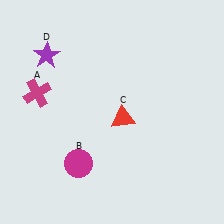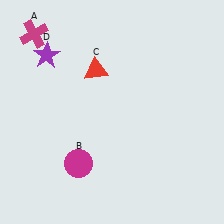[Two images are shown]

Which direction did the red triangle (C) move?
The red triangle (C) moved up.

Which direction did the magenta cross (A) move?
The magenta cross (A) moved up.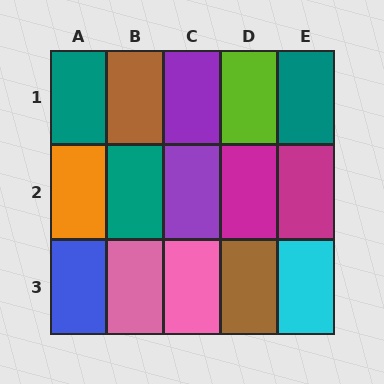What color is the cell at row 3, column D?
Brown.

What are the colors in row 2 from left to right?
Orange, teal, purple, magenta, magenta.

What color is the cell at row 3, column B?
Pink.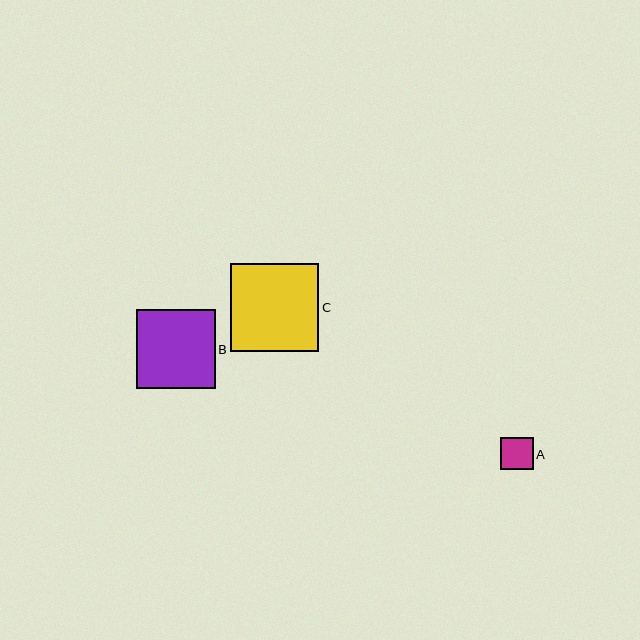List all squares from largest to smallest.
From largest to smallest: C, B, A.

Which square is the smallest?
Square A is the smallest with a size of approximately 33 pixels.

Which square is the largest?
Square C is the largest with a size of approximately 89 pixels.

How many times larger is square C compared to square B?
Square C is approximately 1.1 times the size of square B.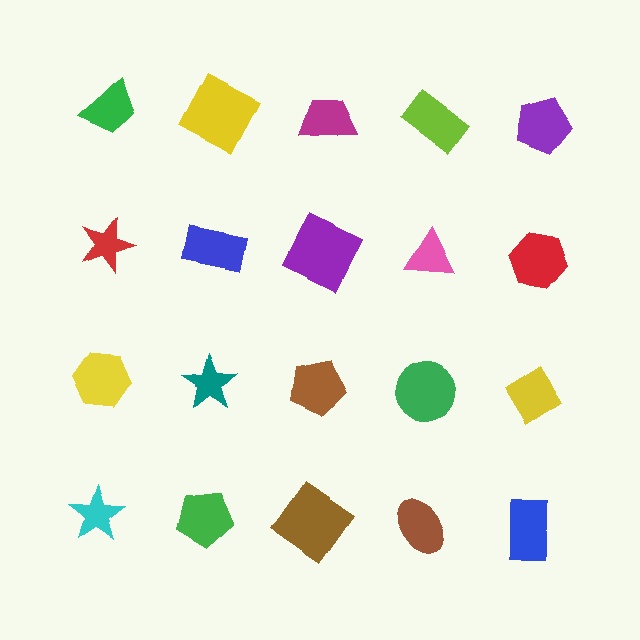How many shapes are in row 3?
5 shapes.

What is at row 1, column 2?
A yellow square.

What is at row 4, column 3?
A brown diamond.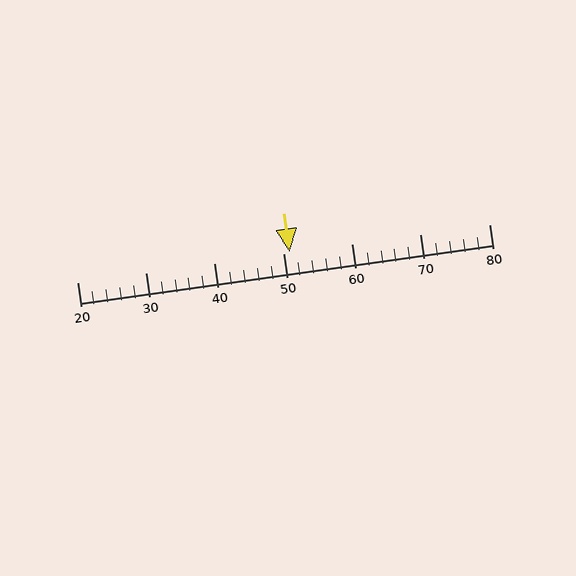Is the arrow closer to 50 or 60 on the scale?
The arrow is closer to 50.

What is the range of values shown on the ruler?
The ruler shows values from 20 to 80.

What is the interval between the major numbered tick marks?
The major tick marks are spaced 10 units apart.